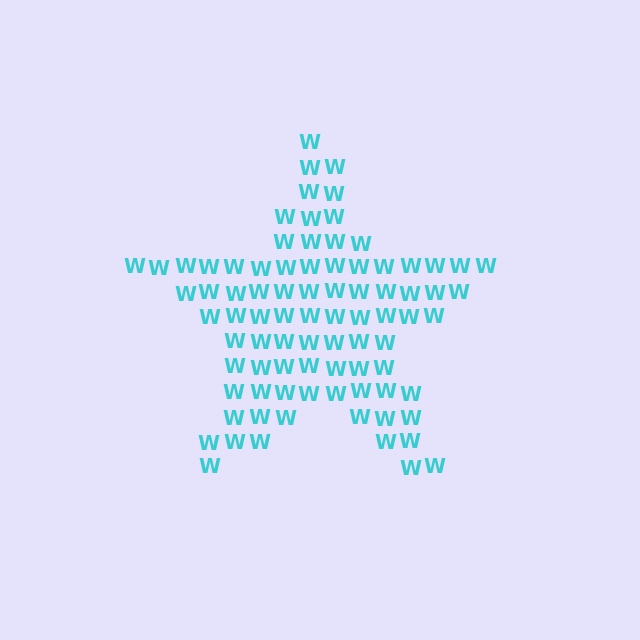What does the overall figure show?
The overall figure shows a star.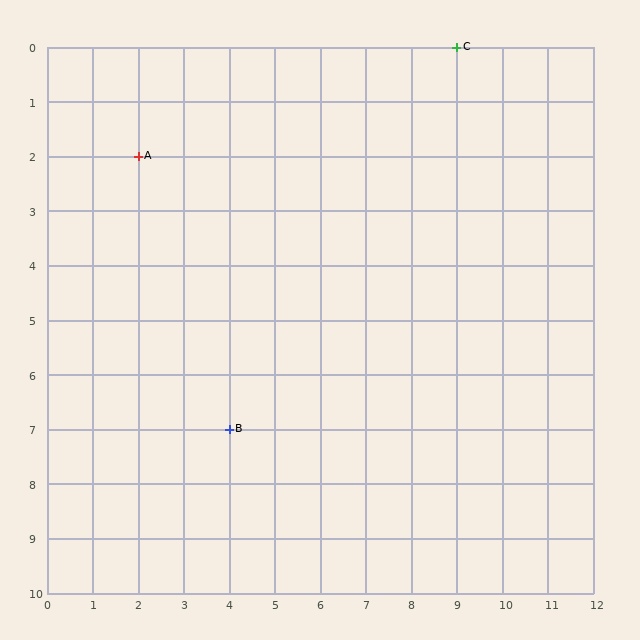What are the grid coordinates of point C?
Point C is at grid coordinates (9, 0).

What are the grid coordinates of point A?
Point A is at grid coordinates (2, 2).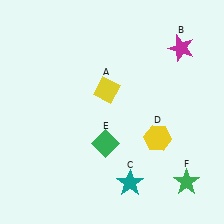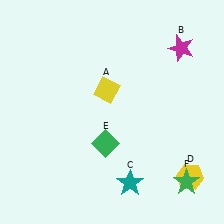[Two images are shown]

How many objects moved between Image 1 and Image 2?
1 object moved between the two images.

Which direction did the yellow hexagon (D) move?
The yellow hexagon (D) moved down.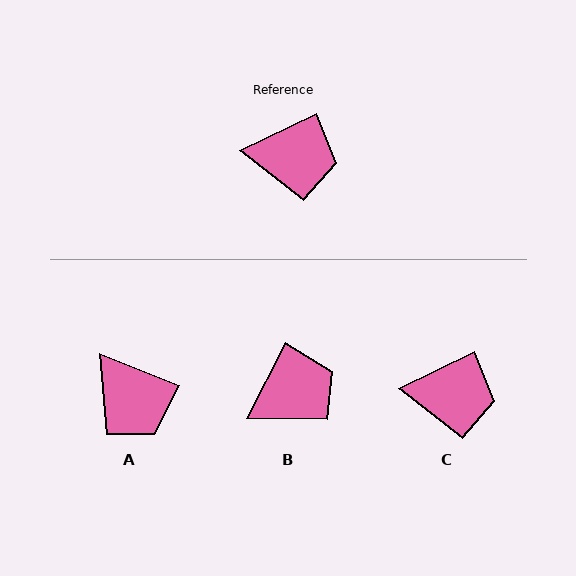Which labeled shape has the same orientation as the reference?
C.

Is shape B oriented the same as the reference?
No, it is off by about 37 degrees.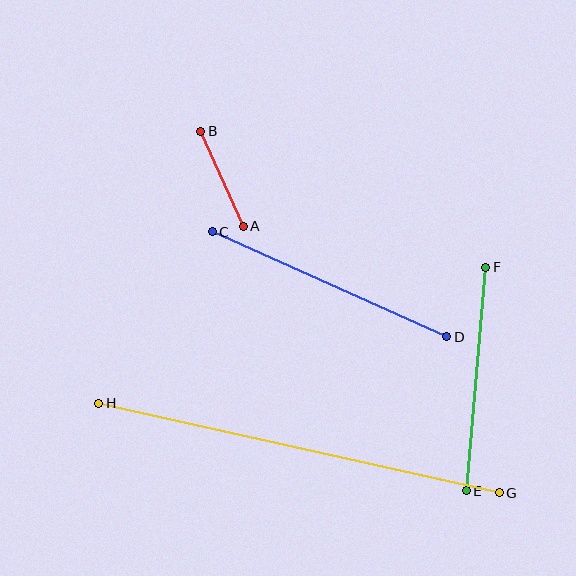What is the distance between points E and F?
The distance is approximately 224 pixels.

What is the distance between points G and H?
The distance is approximately 411 pixels.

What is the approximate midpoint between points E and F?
The midpoint is at approximately (476, 379) pixels.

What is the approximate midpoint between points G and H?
The midpoint is at approximately (299, 448) pixels.